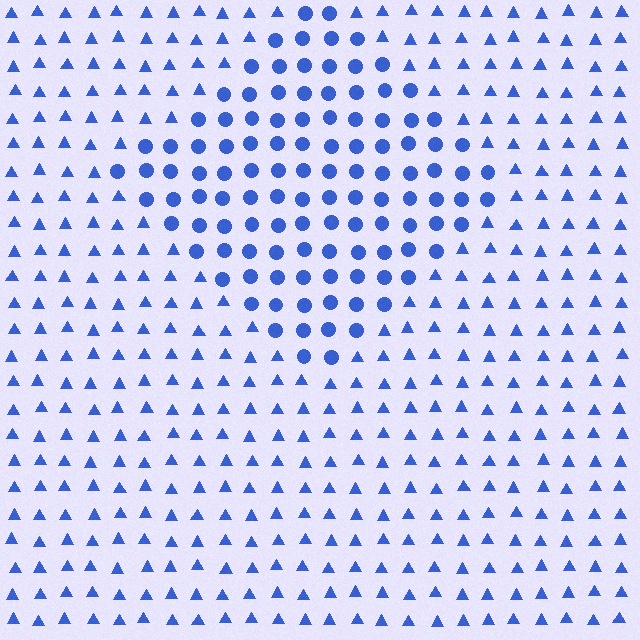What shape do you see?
I see a diamond.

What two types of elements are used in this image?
The image uses circles inside the diamond region and triangles outside it.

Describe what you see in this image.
The image is filled with small blue elements arranged in a uniform grid. A diamond-shaped region contains circles, while the surrounding area contains triangles. The boundary is defined purely by the change in element shape.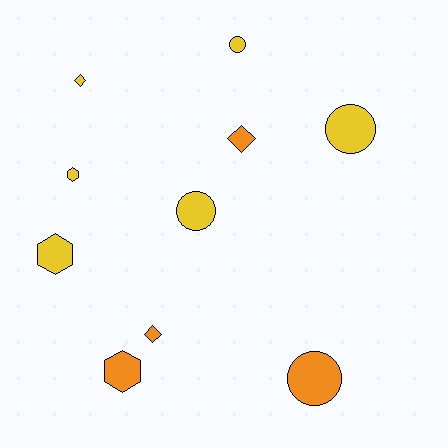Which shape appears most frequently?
Circle, with 4 objects.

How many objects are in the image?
There are 10 objects.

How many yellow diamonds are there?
There is 1 yellow diamond.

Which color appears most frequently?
Yellow, with 6 objects.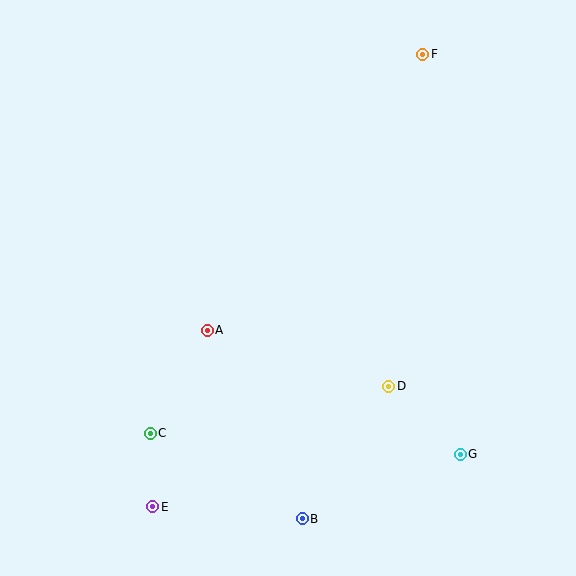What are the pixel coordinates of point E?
Point E is at (153, 507).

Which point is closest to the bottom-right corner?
Point G is closest to the bottom-right corner.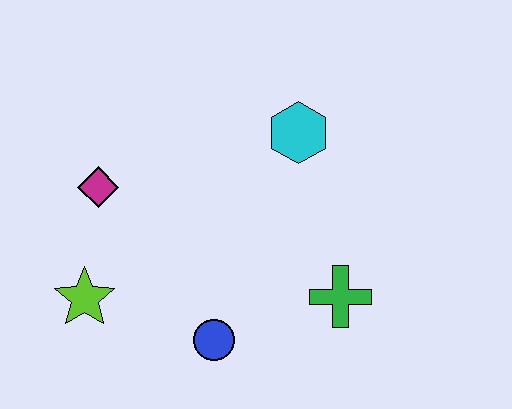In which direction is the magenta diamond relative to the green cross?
The magenta diamond is to the left of the green cross.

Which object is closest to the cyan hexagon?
The green cross is closest to the cyan hexagon.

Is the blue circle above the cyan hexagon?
No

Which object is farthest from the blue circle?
The cyan hexagon is farthest from the blue circle.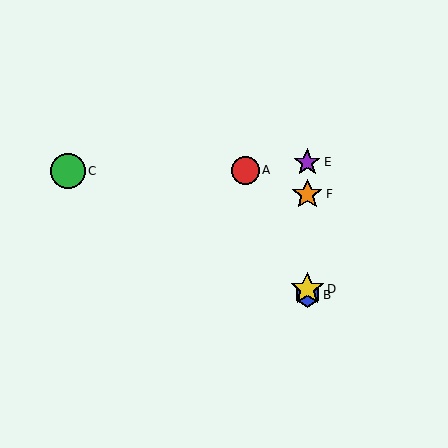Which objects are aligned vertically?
Objects B, D, E, F are aligned vertically.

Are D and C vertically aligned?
No, D is at x≈307 and C is at x≈68.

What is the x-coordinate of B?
Object B is at x≈307.